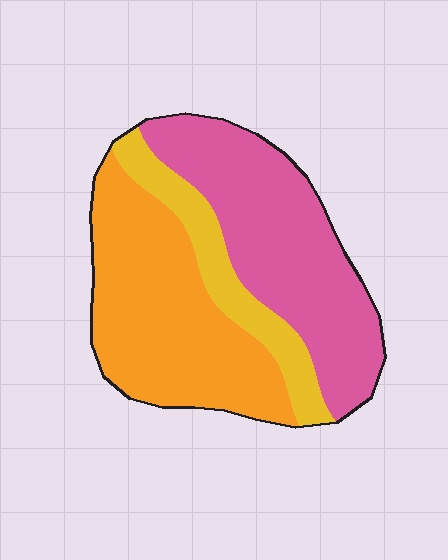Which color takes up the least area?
Yellow, at roughly 15%.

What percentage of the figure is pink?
Pink takes up about two fifths (2/5) of the figure.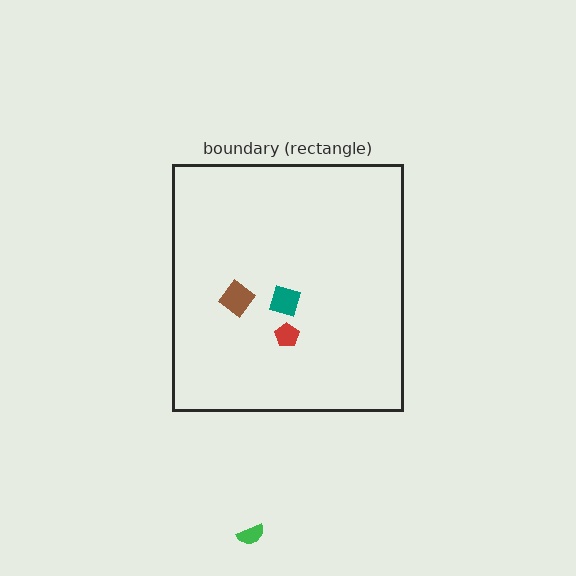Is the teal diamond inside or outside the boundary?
Inside.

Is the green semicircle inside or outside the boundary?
Outside.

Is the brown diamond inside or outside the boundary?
Inside.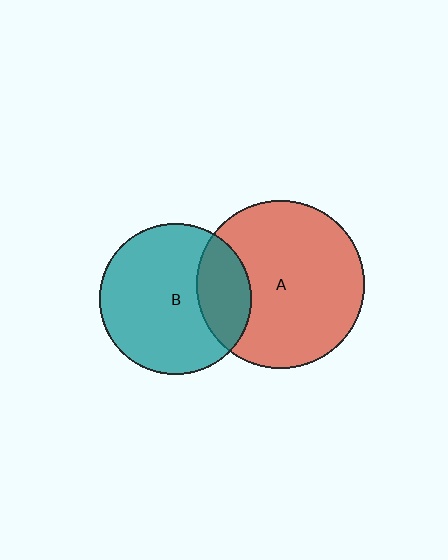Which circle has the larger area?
Circle A (red).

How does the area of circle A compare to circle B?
Approximately 1.2 times.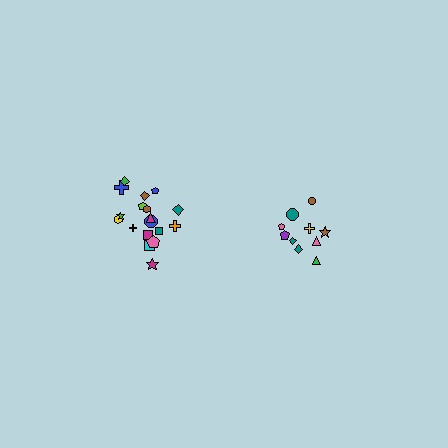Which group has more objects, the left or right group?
The left group.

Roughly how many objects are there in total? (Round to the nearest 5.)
Roughly 30 objects in total.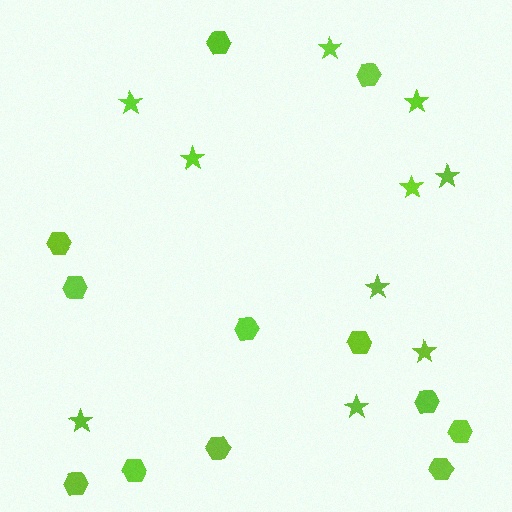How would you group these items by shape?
There are 2 groups: one group of hexagons (12) and one group of stars (10).